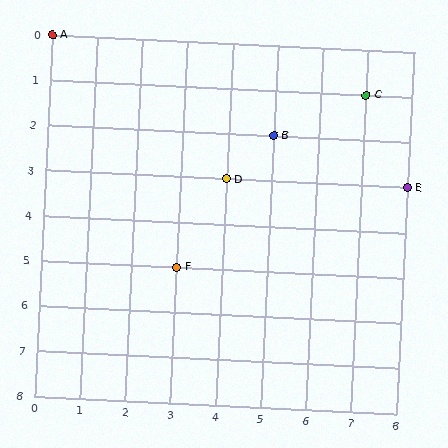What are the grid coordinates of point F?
Point F is at grid coordinates (3, 5).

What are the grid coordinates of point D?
Point D is at grid coordinates (4, 3).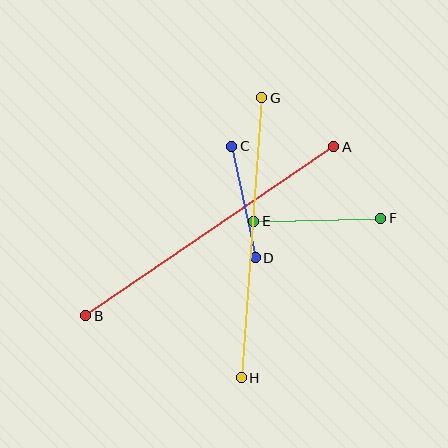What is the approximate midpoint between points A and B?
The midpoint is at approximately (210, 231) pixels.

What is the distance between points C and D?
The distance is approximately 114 pixels.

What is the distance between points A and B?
The distance is approximately 300 pixels.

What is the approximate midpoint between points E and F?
The midpoint is at approximately (317, 220) pixels.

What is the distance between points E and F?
The distance is approximately 127 pixels.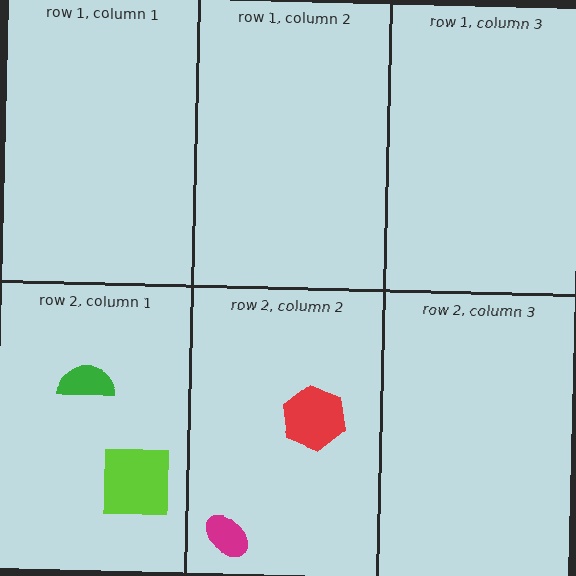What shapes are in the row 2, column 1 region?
The green semicircle, the lime square.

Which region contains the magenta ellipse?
The row 2, column 2 region.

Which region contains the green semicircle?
The row 2, column 1 region.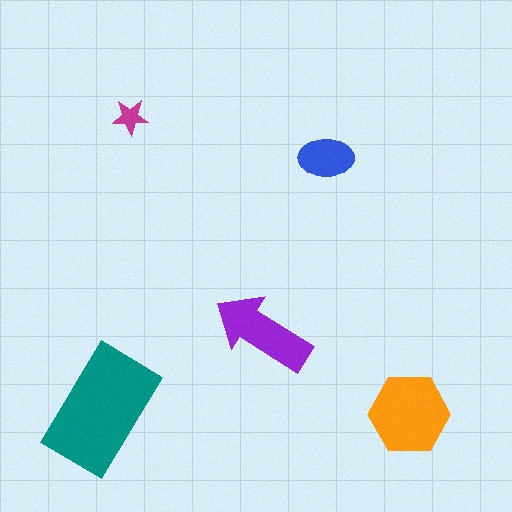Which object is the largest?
The teal rectangle.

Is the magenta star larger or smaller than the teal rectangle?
Smaller.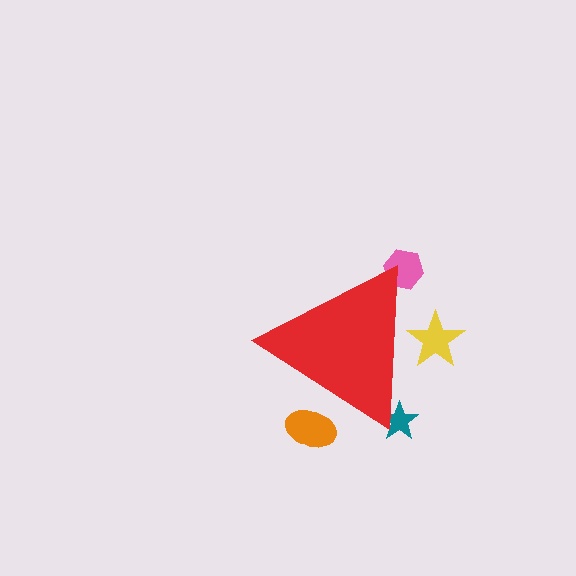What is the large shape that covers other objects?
A red triangle.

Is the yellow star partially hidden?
Yes, the yellow star is partially hidden behind the red triangle.